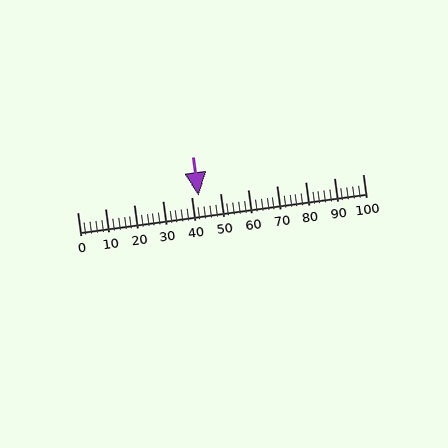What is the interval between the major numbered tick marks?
The major tick marks are spaced 10 units apart.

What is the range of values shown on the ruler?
The ruler shows values from 0 to 100.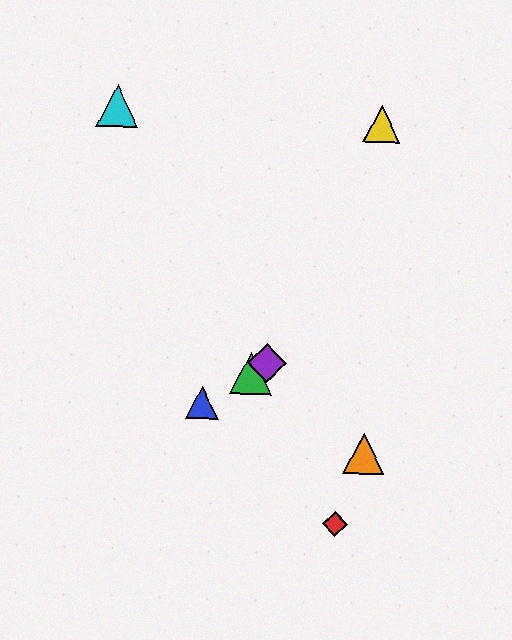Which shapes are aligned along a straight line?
The blue triangle, the green triangle, the purple diamond are aligned along a straight line.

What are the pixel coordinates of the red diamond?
The red diamond is at (335, 524).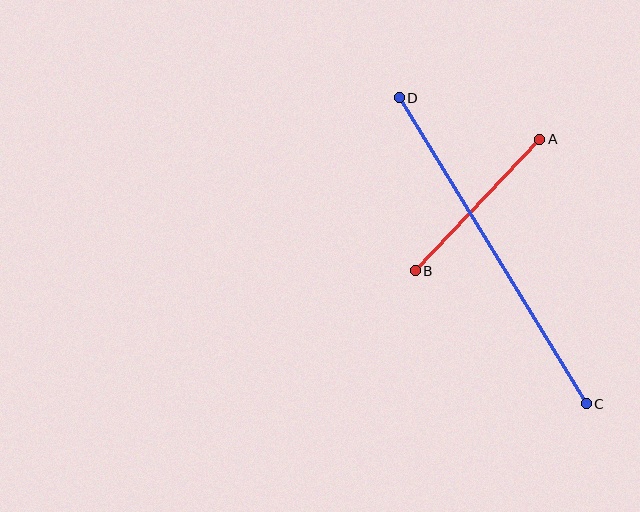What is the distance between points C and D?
The distance is approximately 358 pixels.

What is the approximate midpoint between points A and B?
The midpoint is at approximately (477, 205) pixels.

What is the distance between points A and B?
The distance is approximately 181 pixels.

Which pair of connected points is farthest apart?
Points C and D are farthest apart.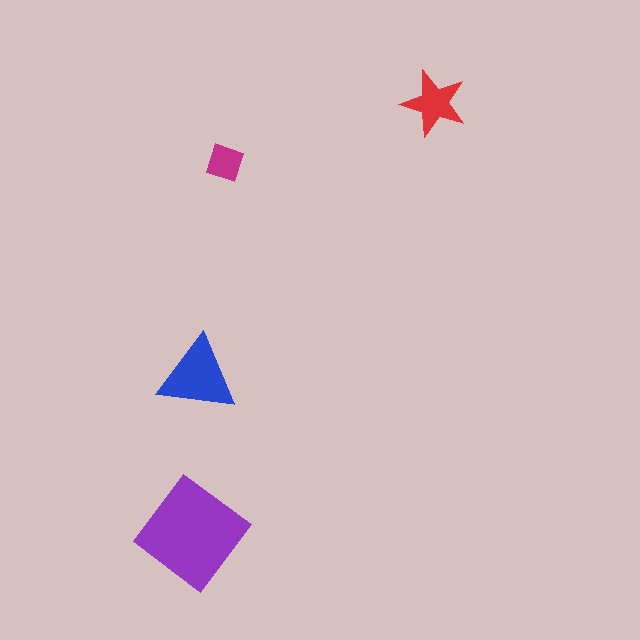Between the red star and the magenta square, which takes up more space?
The red star.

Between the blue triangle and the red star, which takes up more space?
The blue triangle.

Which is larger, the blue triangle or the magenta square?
The blue triangle.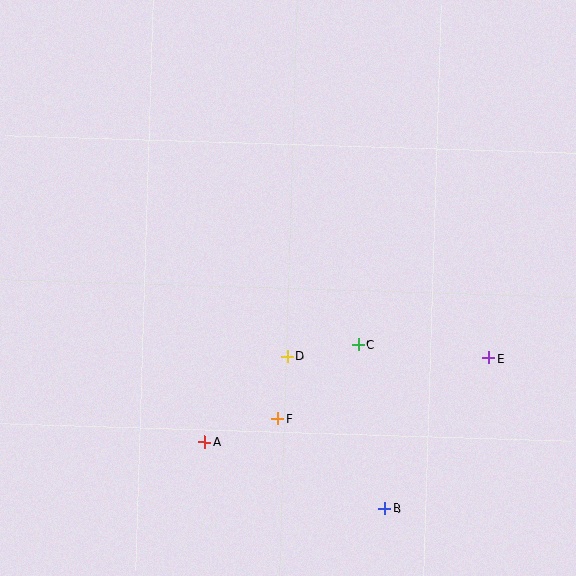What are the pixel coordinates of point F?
Point F is at (278, 419).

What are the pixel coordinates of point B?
Point B is at (385, 508).